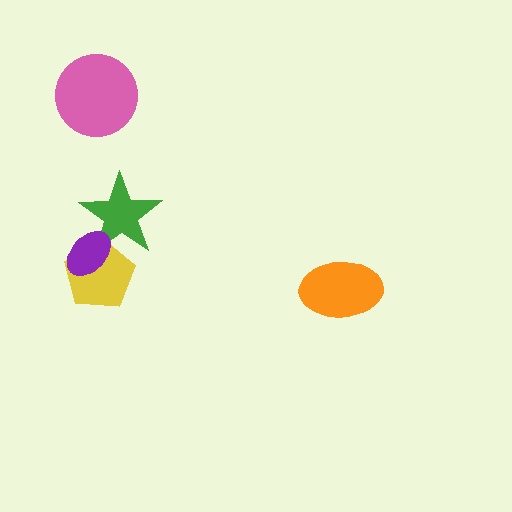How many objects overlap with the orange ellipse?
0 objects overlap with the orange ellipse.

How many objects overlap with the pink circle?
0 objects overlap with the pink circle.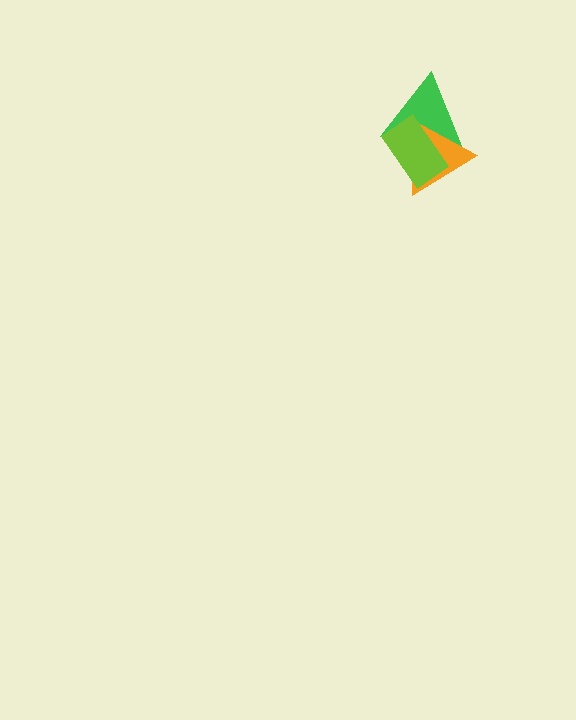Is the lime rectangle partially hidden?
No, no other shape covers it.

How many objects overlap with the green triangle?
2 objects overlap with the green triangle.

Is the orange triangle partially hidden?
Yes, it is partially covered by another shape.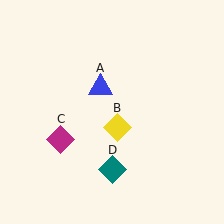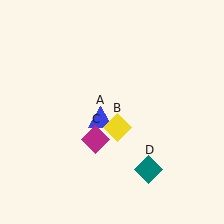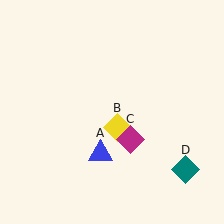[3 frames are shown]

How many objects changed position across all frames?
3 objects changed position: blue triangle (object A), magenta diamond (object C), teal diamond (object D).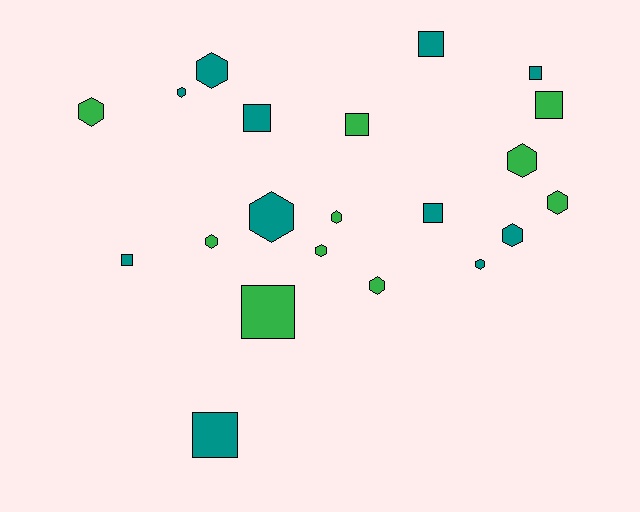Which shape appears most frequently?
Hexagon, with 12 objects.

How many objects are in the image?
There are 21 objects.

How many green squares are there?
There are 3 green squares.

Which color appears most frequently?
Teal, with 11 objects.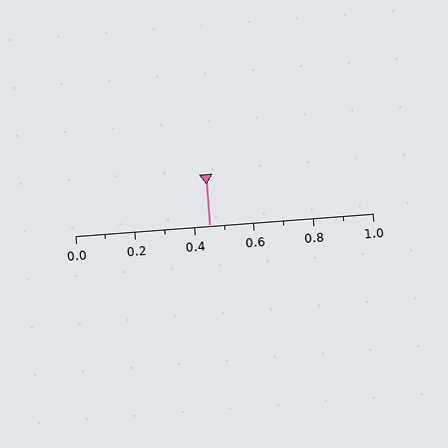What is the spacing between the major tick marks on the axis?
The major ticks are spaced 0.2 apart.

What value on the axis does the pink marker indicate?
The marker indicates approximately 0.45.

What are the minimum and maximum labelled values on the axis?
The axis runs from 0.0 to 1.0.